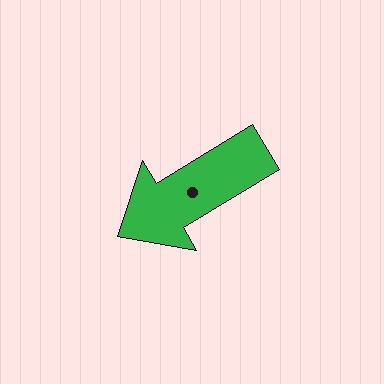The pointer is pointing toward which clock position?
Roughly 8 o'clock.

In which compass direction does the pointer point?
Southwest.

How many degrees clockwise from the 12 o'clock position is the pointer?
Approximately 239 degrees.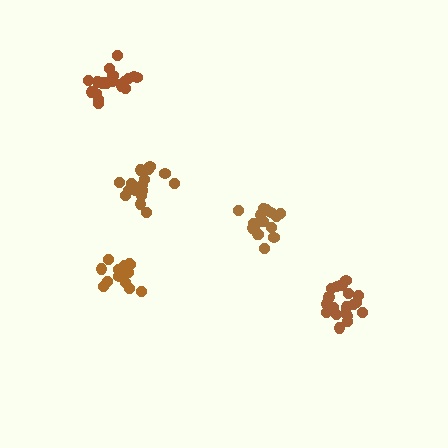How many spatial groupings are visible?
There are 5 spatial groupings.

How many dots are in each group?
Group 1: 19 dots, Group 2: 16 dots, Group 3: 18 dots, Group 4: 14 dots, Group 5: 16 dots (83 total).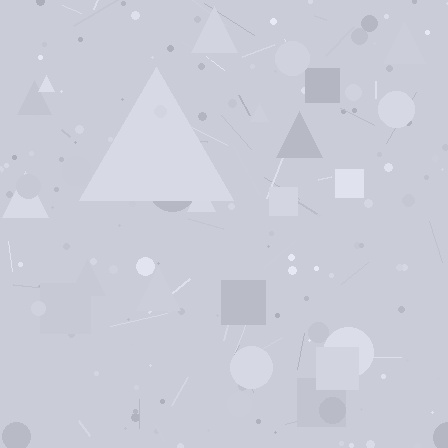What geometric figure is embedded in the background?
A triangle is embedded in the background.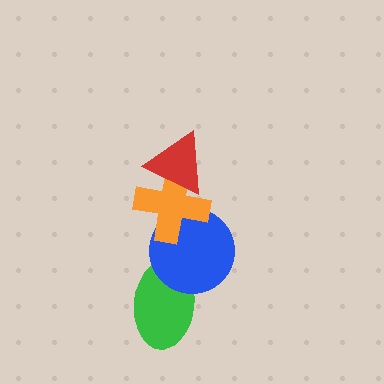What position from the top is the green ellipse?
The green ellipse is 4th from the top.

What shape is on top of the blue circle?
The orange cross is on top of the blue circle.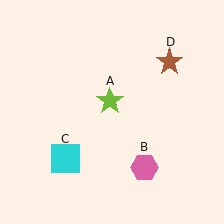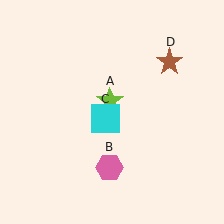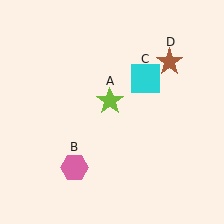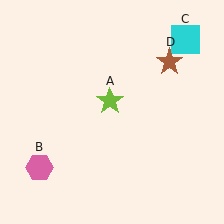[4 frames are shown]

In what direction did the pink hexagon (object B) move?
The pink hexagon (object B) moved left.